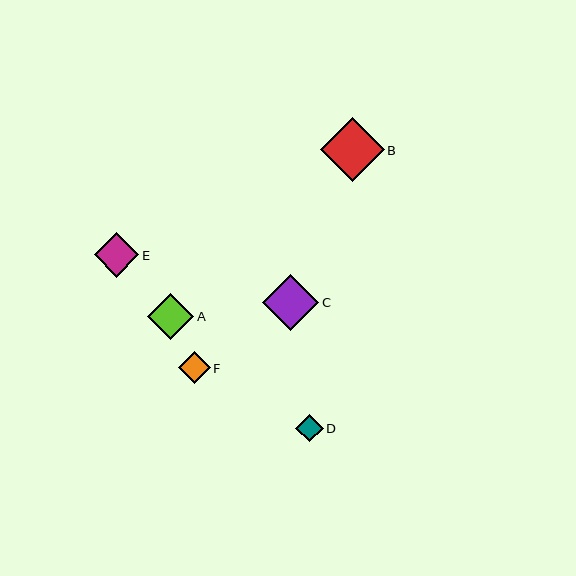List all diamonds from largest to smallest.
From largest to smallest: B, C, A, E, F, D.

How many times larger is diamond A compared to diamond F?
Diamond A is approximately 1.4 times the size of diamond F.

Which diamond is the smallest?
Diamond D is the smallest with a size of approximately 28 pixels.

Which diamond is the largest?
Diamond B is the largest with a size of approximately 64 pixels.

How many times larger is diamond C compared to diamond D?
Diamond C is approximately 2.0 times the size of diamond D.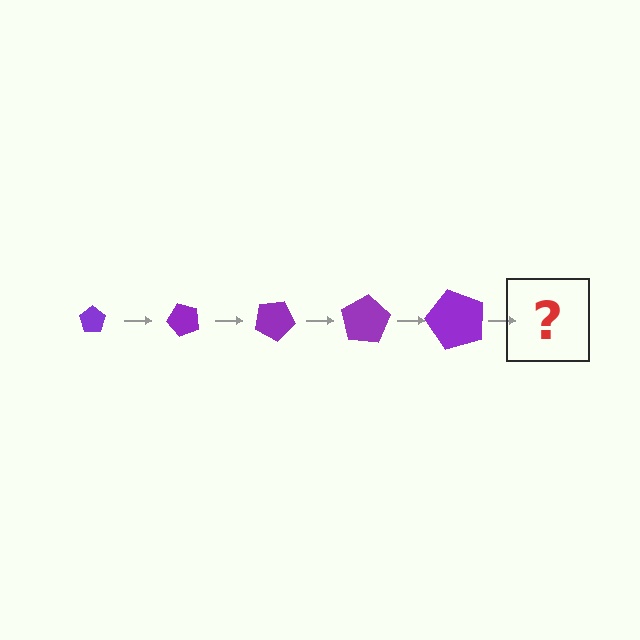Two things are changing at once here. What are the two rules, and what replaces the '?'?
The two rules are that the pentagon grows larger each step and it rotates 50 degrees each step. The '?' should be a pentagon, larger than the previous one and rotated 250 degrees from the start.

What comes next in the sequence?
The next element should be a pentagon, larger than the previous one and rotated 250 degrees from the start.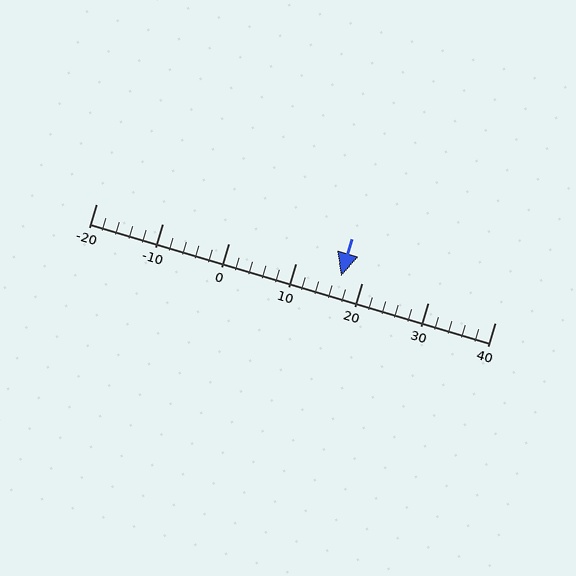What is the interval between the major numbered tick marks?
The major tick marks are spaced 10 units apart.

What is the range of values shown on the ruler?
The ruler shows values from -20 to 40.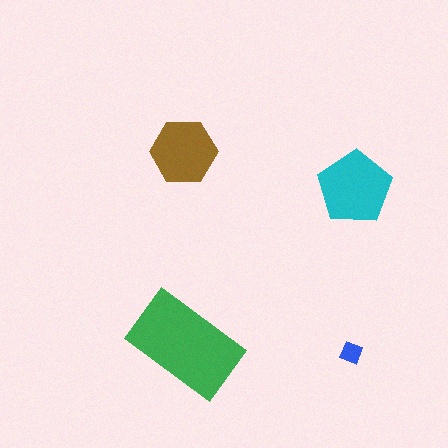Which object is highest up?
The brown hexagon is topmost.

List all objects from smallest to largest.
The blue diamond, the brown hexagon, the cyan pentagon, the green rectangle.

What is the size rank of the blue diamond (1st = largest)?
4th.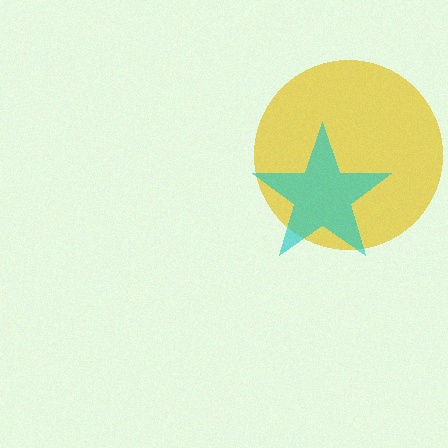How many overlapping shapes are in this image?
There are 2 overlapping shapes in the image.